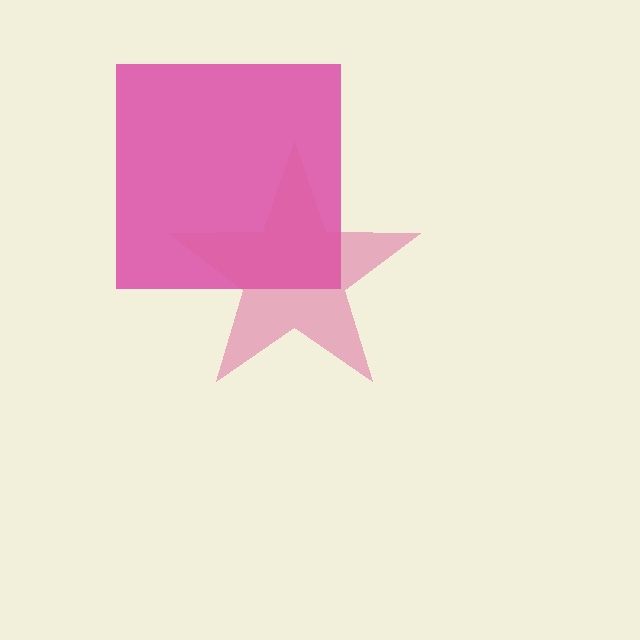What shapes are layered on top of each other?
The layered shapes are: a magenta square, a pink star.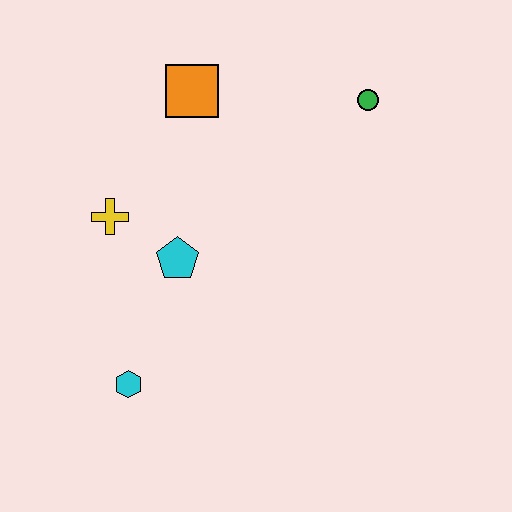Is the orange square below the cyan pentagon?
No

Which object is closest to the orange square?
The yellow cross is closest to the orange square.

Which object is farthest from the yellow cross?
The green circle is farthest from the yellow cross.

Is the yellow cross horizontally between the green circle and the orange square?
No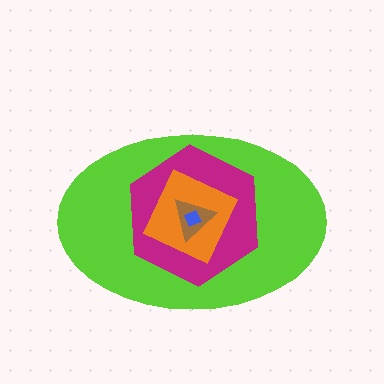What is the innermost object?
The blue square.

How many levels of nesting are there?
5.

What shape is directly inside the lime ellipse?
The magenta hexagon.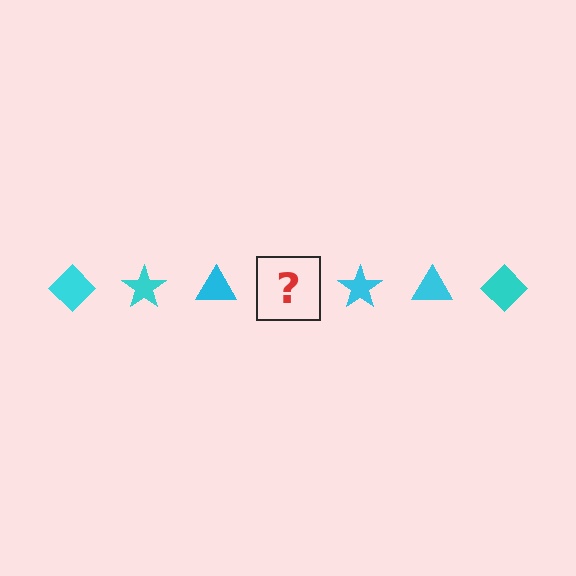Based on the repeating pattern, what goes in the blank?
The blank should be a cyan diamond.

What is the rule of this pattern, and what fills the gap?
The rule is that the pattern cycles through diamond, star, triangle shapes in cyan. The gap should be filled with a cyan diamond.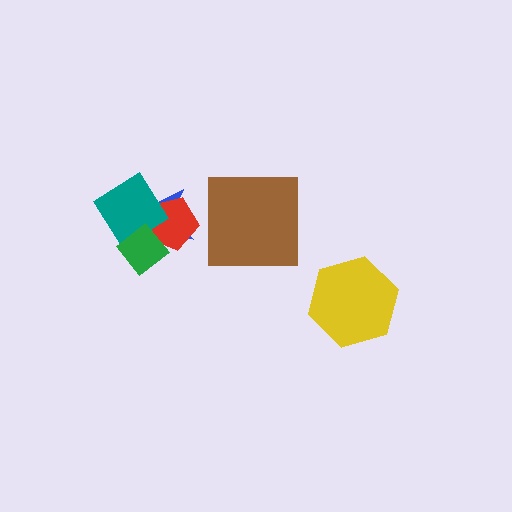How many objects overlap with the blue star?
3 objects overlap with the blue star.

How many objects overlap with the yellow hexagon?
0 objects overlap with the yellow hexagon.